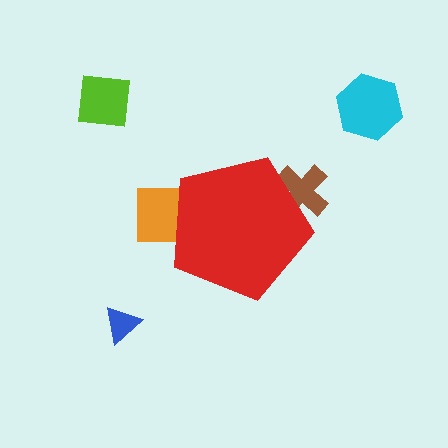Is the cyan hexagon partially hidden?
No, the cyan hexagon is fully visible.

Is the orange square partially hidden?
Yes, the orange square is partially hidden behind the red pentagon.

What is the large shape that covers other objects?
A red pentagon.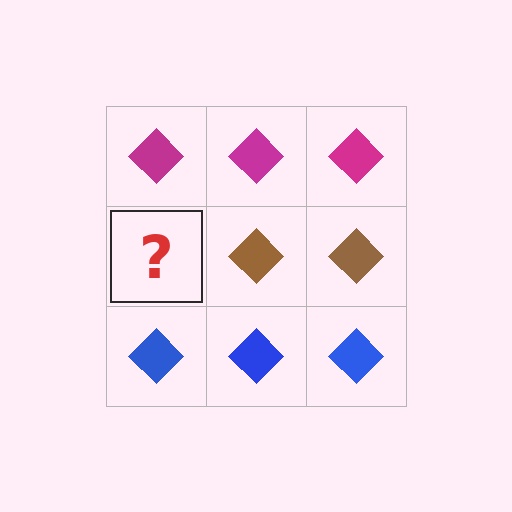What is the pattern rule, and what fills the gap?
The rule is that each row has a consistent color. The gap should be filled with a brown diamond.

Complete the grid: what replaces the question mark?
The question mark should be replaced with a brown diamond.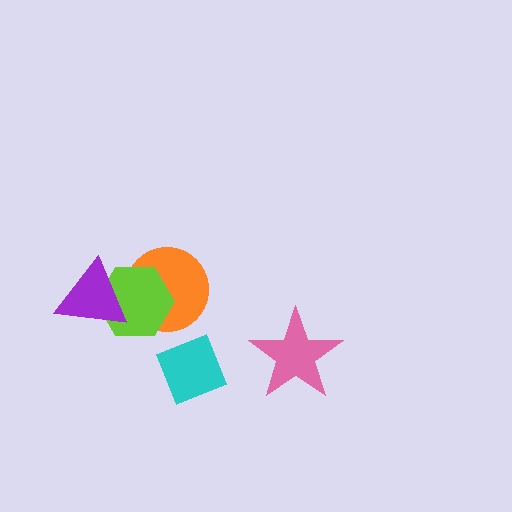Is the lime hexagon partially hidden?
Yes, it is partially covered by another shape.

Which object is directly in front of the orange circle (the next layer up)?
The lime hexagon is directly in front of the orange circle.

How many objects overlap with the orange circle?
2 objects overlap with the orange circle.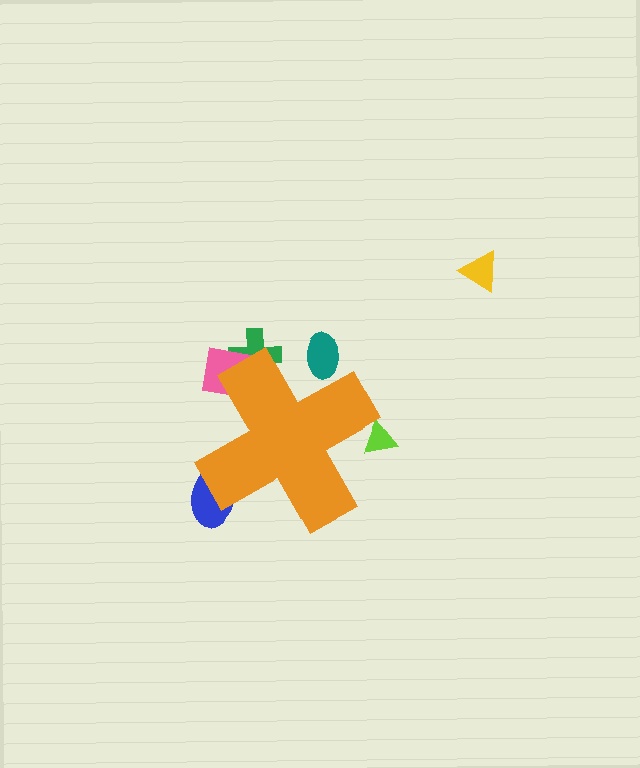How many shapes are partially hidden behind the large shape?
5 shapes are partially hidden.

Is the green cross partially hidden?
Yes, the green cross is partially hidden behind the orange cross.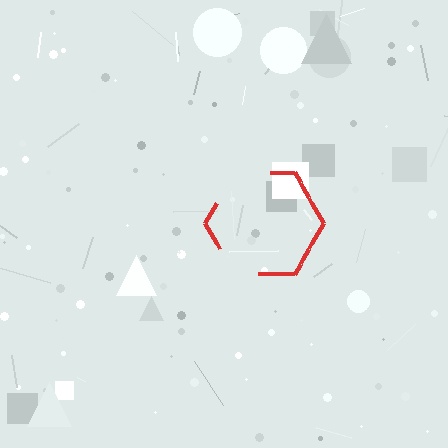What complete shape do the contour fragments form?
The contour fragments form a hexagon.